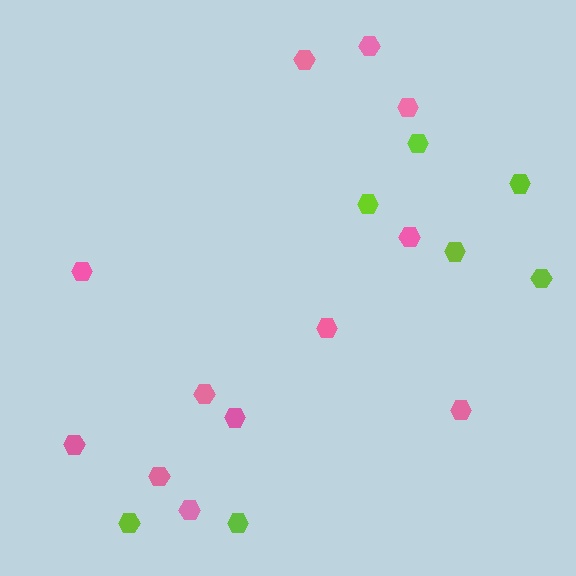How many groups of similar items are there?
There are 2 groups: one group of pink hexagons (12) and one group of lime hexagons (7).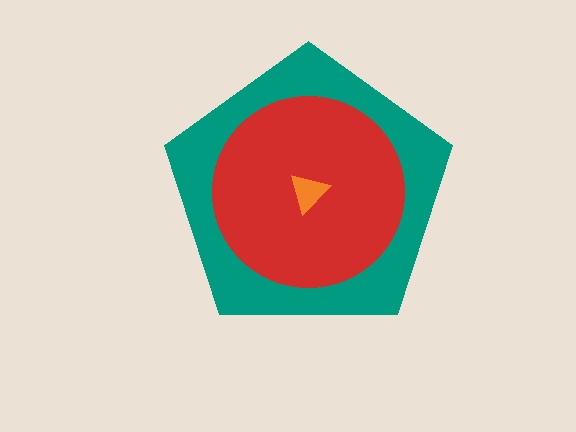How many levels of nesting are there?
3.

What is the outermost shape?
The teal pentagon.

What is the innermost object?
The orange triangle.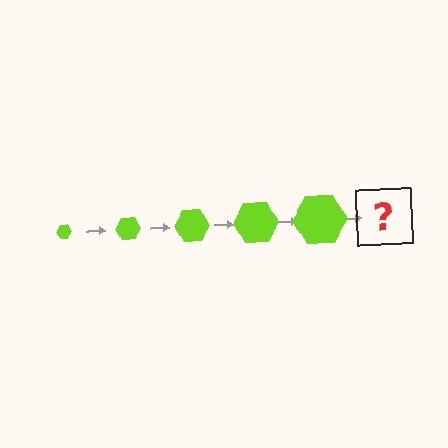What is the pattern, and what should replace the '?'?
The pattern is that the hexagon gets progressively larger each step. The '?' should be a lime hexagon, larger than the previous one.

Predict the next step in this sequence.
The next step is a lime hexagon, larger than the previous one.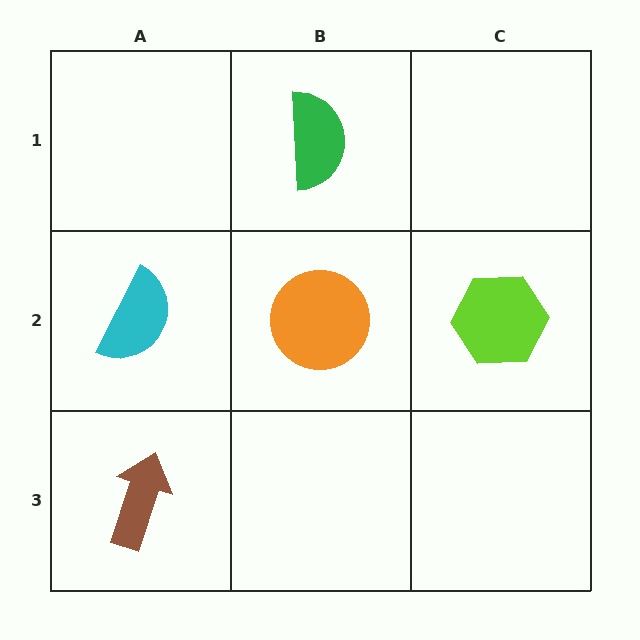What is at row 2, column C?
A lime hexagon.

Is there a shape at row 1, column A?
No, that cell is empty.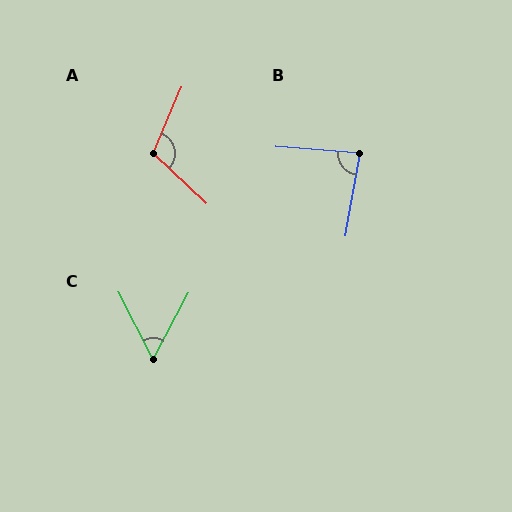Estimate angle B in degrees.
Approximately 84 degrees.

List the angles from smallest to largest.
C (56°), B (84°), A (110°).